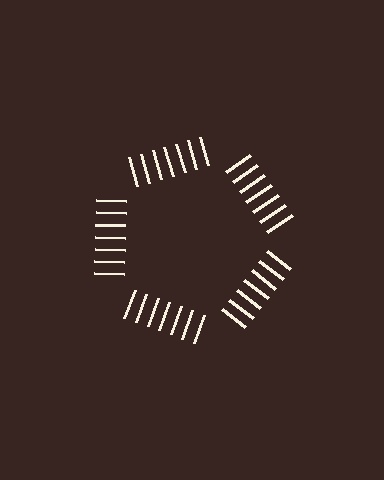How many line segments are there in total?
35 — 7 along each of the 5 edges.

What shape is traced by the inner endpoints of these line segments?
An illusory pentagon — the line segments terminate on its edges but no continuous stroke is drawn.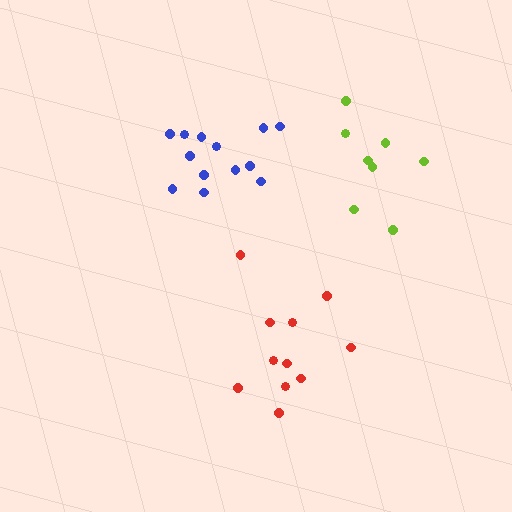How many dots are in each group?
Group 1: 13 dots, Group 2: 11 dots, Group 3: 8 dots (32 total).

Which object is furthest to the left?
The blue cluster is leftmost.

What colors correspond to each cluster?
The clusters are colored: blue, red, lime.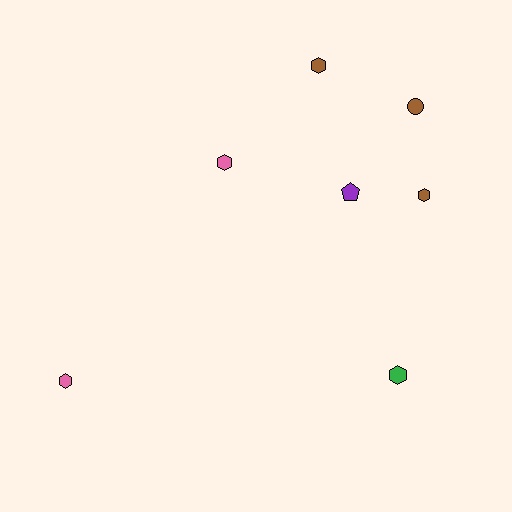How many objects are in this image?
There are 7 objects.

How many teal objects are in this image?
There are no teal objects.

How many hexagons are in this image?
There are 5 hexagons.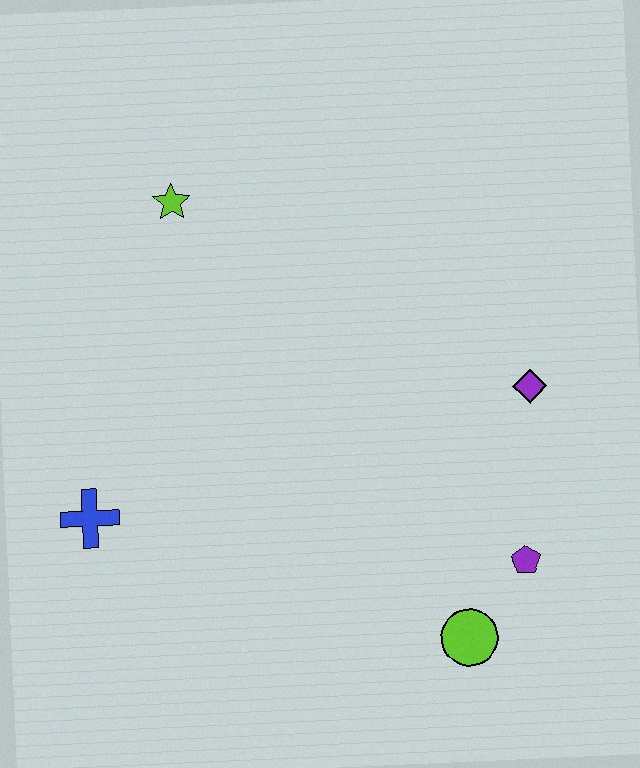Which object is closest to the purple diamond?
The purple pentagon is closest to the purple diamond.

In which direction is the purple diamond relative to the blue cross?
The purple diamond is to the right of the blue cross.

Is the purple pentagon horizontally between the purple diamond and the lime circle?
Yes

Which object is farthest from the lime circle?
The lime star is farthest from the lime circle.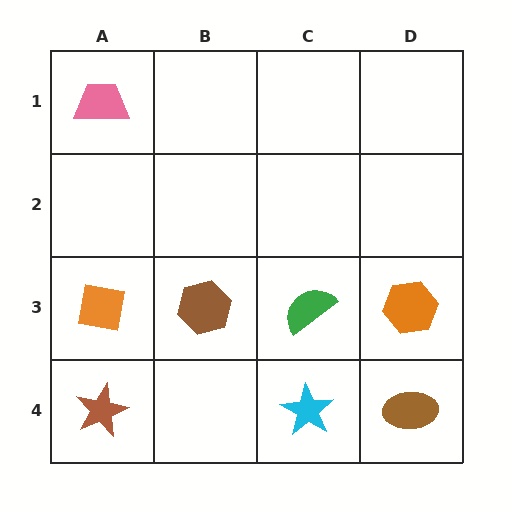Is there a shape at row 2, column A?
No, that cell is empty.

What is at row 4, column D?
A brown ellipse.